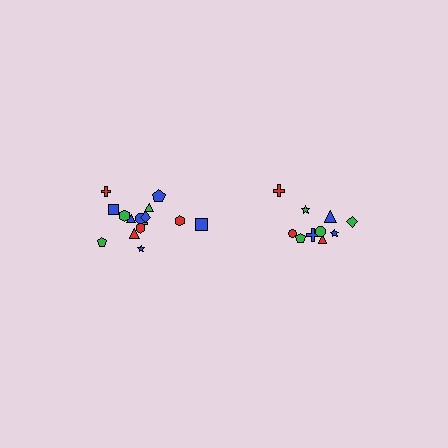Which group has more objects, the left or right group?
The left group.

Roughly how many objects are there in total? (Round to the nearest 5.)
Roughly 25 objects in total.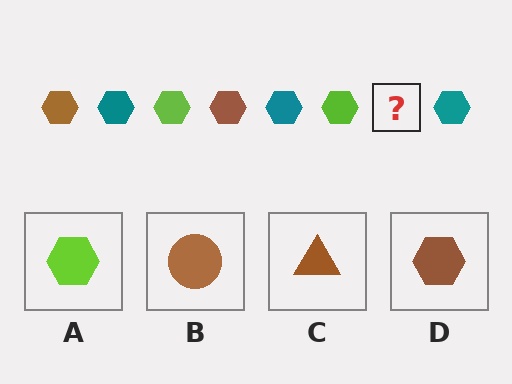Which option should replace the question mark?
Option D.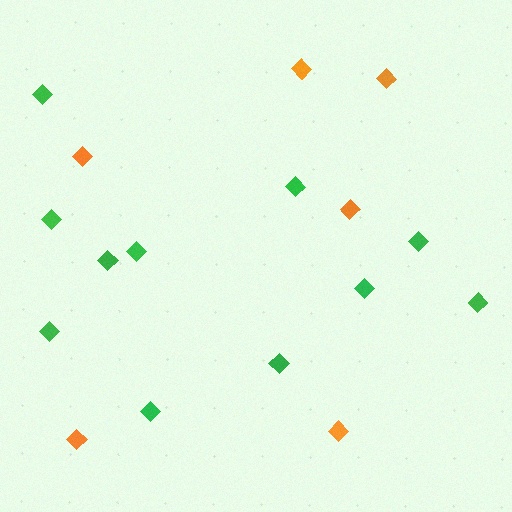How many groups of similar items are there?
There are 2 groups: one group of orange diamonds (6) and one group of green diamonds (11).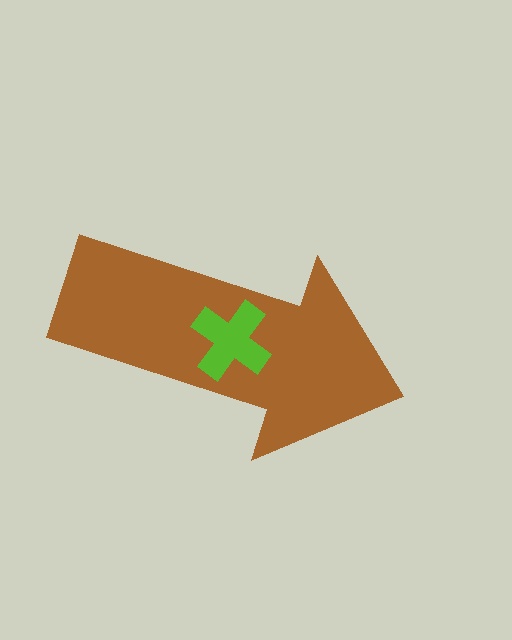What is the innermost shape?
The lime cross.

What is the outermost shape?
The brown arrow.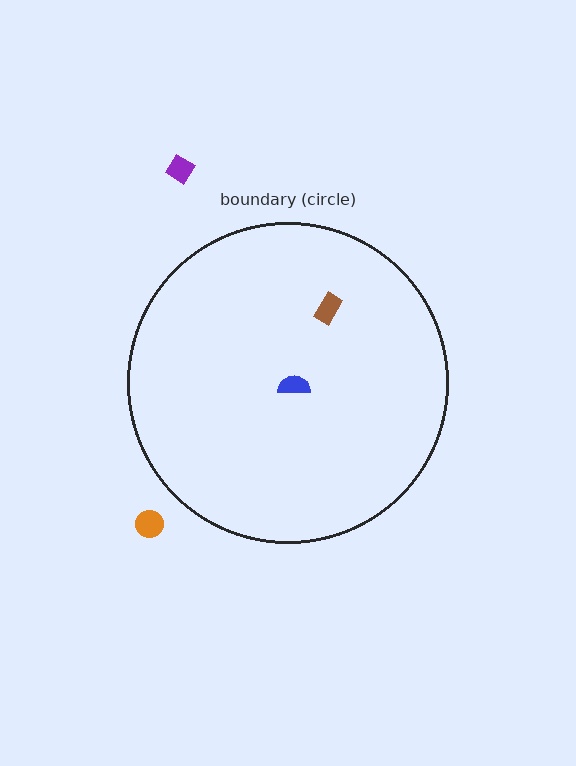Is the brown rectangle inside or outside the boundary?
Inside.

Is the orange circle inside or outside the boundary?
Outside.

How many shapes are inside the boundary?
2 inside, 2 outside.